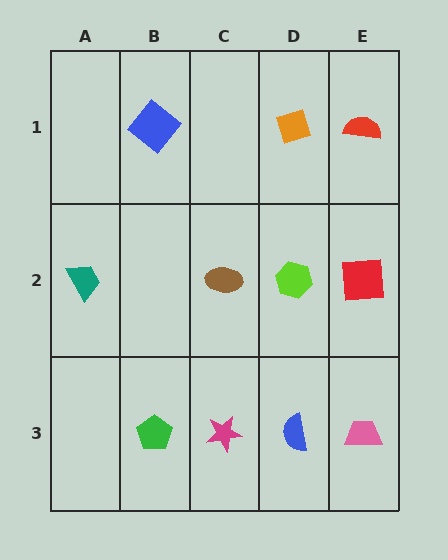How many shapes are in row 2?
4 shapes.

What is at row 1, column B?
A blue diamond.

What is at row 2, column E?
A red square.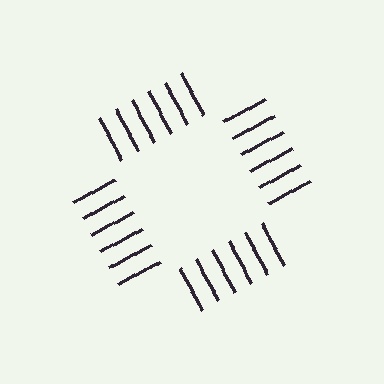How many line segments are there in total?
24 — 6 along each of the 4 edges.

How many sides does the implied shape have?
4 sides — the line-ends trace a square.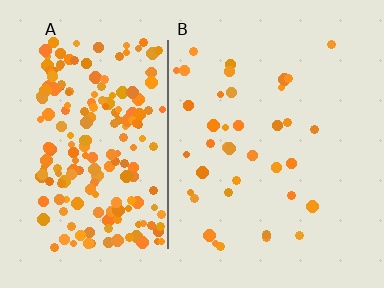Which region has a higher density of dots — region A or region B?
A (the left).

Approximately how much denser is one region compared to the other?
Approximately 5.6× — region A over region B.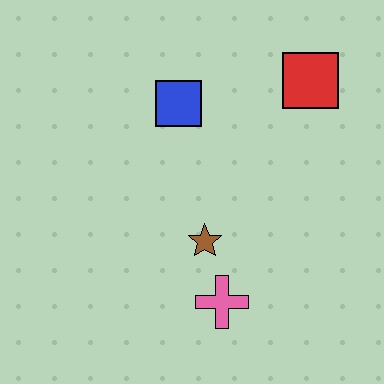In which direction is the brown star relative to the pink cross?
The brown star is above the pink cross.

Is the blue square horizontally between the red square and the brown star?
No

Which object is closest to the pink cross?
The brown star is closest to the pink cross.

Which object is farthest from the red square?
The pink cross is farthest from the red square.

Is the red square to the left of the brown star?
No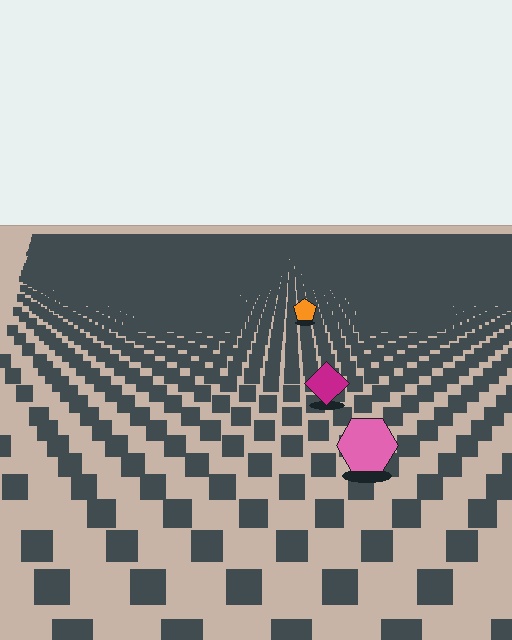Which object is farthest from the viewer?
The orange pentagon is farthest from the viewer. It appears smaller and the ground texture around it is denser.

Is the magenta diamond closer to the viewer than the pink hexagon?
No. The pink hexagon is closer — you can tell from the texture gradient: the ground texture is coarser near it.